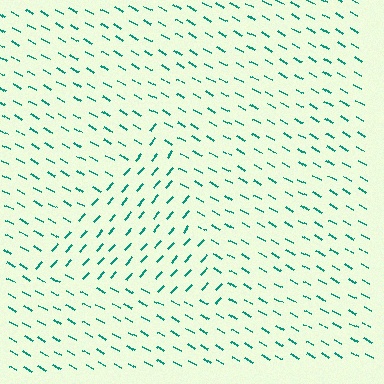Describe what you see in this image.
The image is filled with small teal line segments. A triangle region in the image has lines oriented differently from the surrounding lines, creating a visible texture boundary.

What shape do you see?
I see a triangle.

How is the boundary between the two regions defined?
The boundary is defined purely by a change in line orientation (approximately 78 degrees difference). All lines are the same color and thickness.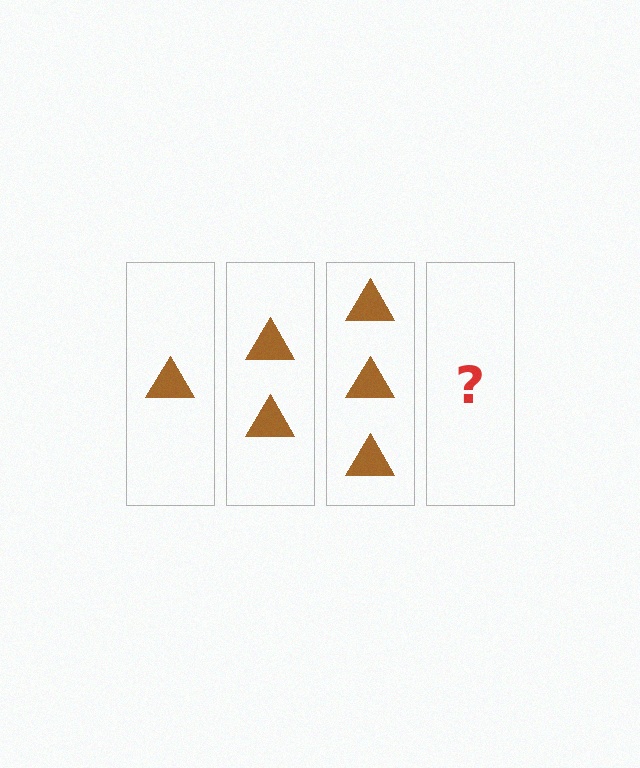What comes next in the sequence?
The next element should be 4 triangles.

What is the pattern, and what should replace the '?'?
The pattern is that each step adds one more triangle. The '?' should be 4 triangles.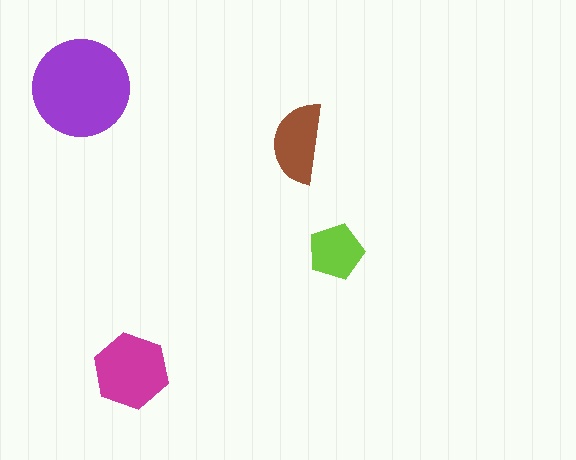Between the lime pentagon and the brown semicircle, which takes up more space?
The brown semicircle.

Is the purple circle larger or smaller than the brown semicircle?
Larger.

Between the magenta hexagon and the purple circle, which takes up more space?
The purple circle.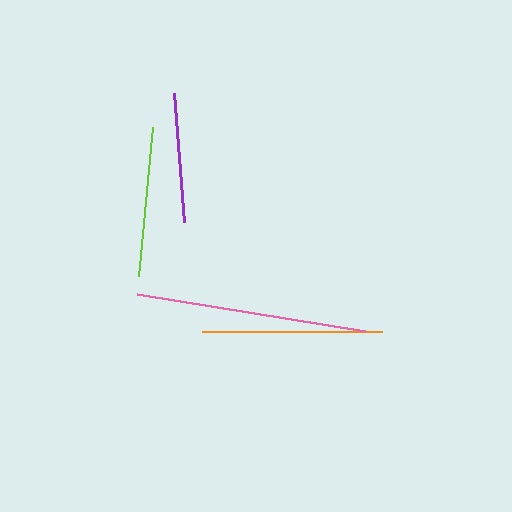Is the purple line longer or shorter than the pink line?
The pink line is longer than the purple line.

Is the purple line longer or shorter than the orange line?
The orange line is longer than the purple line.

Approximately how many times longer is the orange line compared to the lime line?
The orange line is approximately 1.2 times the length of the lime line.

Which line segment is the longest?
The pink line is the longest at approximately 232 pixels.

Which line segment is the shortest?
The purple line is the shortest at approximately 130 pixels.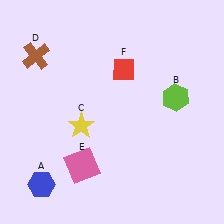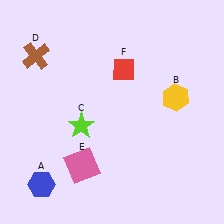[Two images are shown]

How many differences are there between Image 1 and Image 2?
There are 2 differences between the two images.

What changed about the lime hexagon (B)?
In Image 1, B is lime. In Image 2, it changed to yellow.